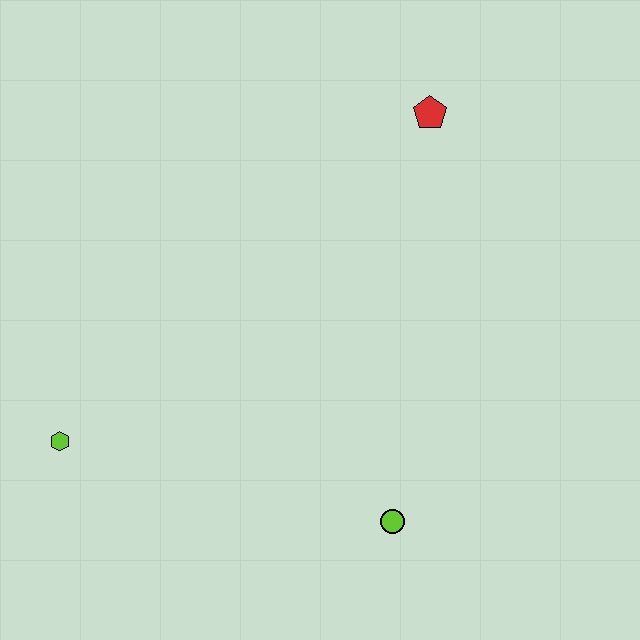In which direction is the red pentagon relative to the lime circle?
The red pentagon is above the lime circle.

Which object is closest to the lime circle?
The lime hexagon is closest to the lime circle.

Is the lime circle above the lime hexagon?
No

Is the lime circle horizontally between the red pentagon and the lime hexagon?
Yes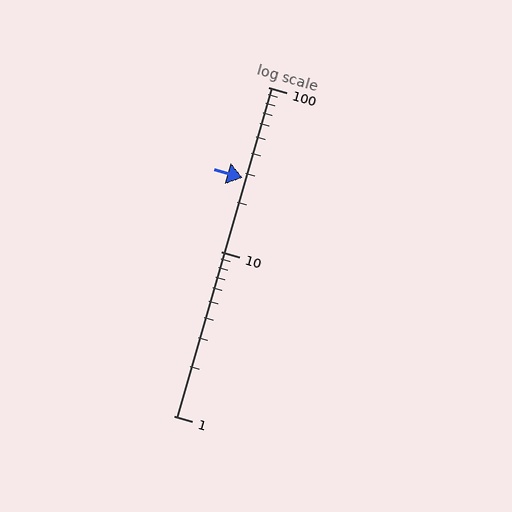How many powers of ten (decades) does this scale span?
The scale spans 2 decades, from 1 to 100.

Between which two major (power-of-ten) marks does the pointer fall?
The pointer is between 10 and 100.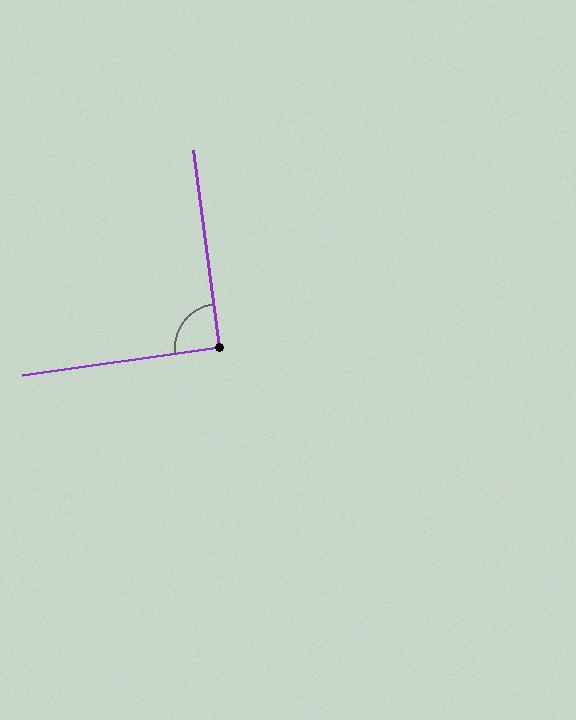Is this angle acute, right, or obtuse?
It is approximately a right angle.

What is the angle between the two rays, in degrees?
Approximately 91 degrees.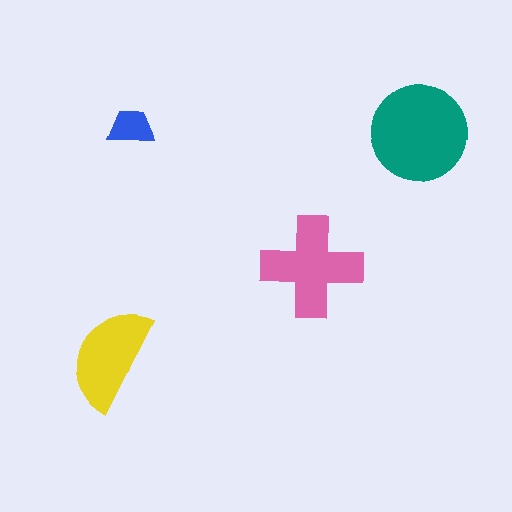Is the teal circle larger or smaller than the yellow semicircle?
Larger.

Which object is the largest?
The teal circle.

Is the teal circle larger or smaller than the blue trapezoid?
Larger.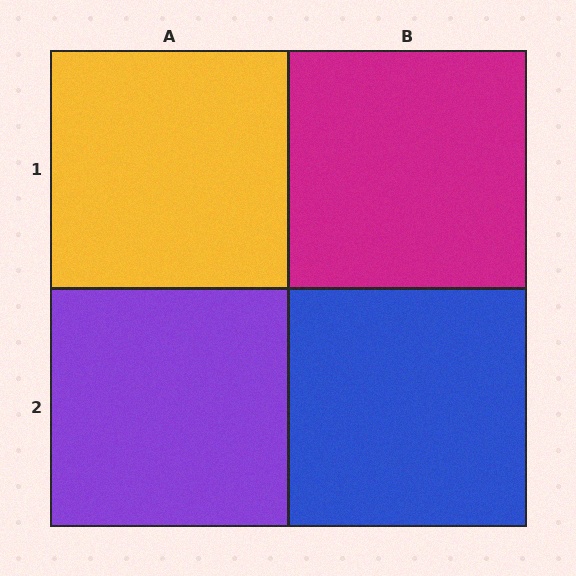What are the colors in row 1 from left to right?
Yellow, magenta.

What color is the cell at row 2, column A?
Purple.